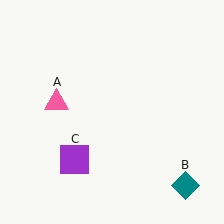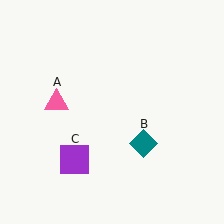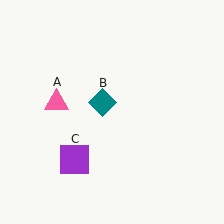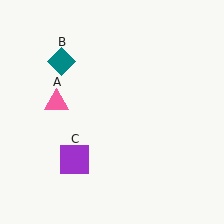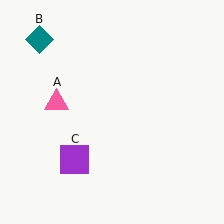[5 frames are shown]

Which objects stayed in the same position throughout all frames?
Pink triangle (object A) and purple square (object C) remained stationary.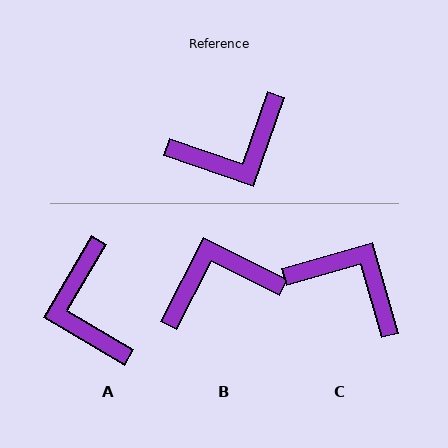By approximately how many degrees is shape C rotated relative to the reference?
Approximately 125 degrees counter-clockwise.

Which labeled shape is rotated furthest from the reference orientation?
B, about 172 degrees away.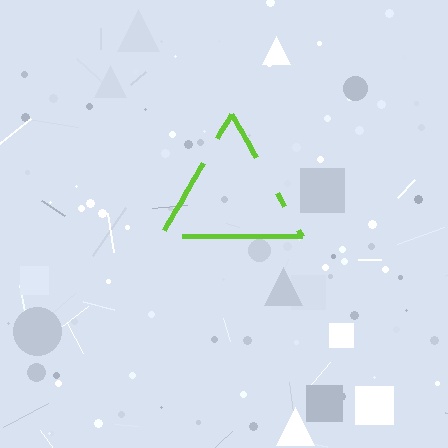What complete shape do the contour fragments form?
The contour fragments form a triangle.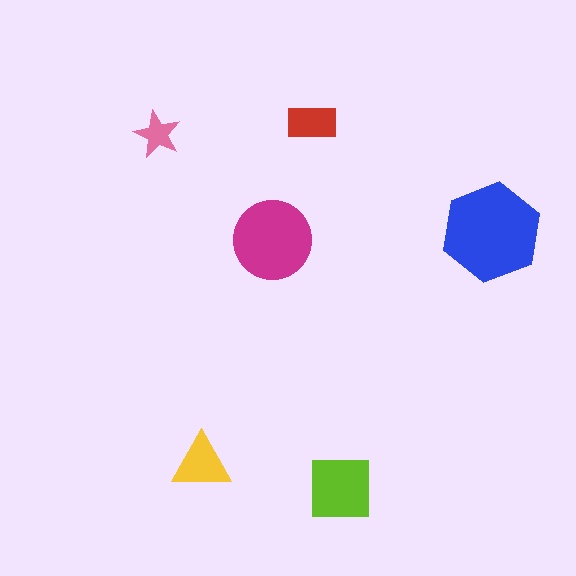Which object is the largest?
The blue hexagon.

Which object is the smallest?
The pink star.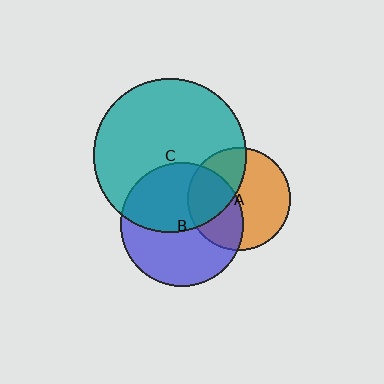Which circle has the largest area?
Circle C (teal).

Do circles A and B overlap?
Yes.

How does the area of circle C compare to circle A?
Approximately 2.2 times.